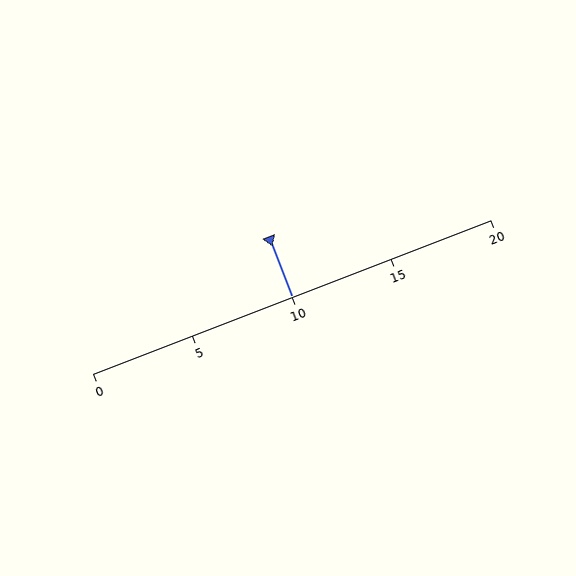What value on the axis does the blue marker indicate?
The marker indicates approximately 10.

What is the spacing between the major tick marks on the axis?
The major ticks are spaced 5 apart.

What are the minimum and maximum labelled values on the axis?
The axis runs from 0 to 20.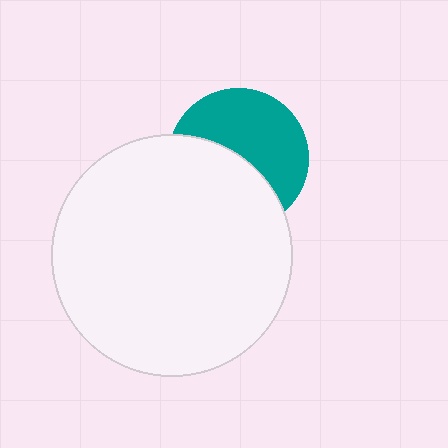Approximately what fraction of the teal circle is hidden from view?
Roughly 47% of the teal circle is hidden behind the white circle.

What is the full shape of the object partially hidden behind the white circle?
The partially hidden object is a teal circle.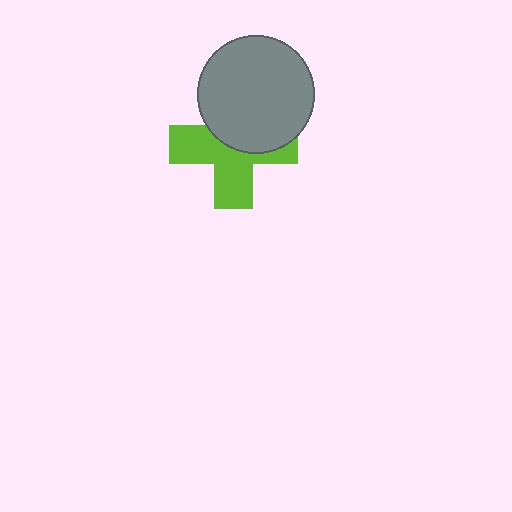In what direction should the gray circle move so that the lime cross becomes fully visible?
The gray circle should move up. That is the shortest direction to clear the overlap and leave the lime cross fully visible.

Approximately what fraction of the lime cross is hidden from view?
Roughly 45% of the lime cross is hidden behind the gray circle.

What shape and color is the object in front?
The object in front is a gray circle.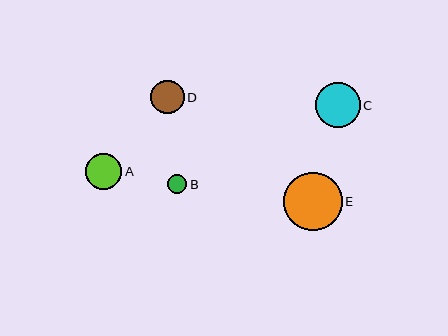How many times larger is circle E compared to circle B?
Circle E is approximately 3.0 times the size of circle B.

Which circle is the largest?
Circle E is the largest with a size of approximately 58 pixels.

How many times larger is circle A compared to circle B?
Circle A is approximately 1.8 times the size of circle B.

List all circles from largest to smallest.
From largest to smallest: E, C, A, D, B.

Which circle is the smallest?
Circle B is the smallest with a size of approximately 20 pixels.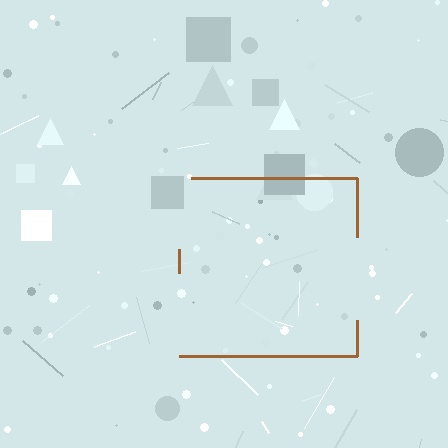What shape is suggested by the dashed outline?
The dashed outline suggests a square.